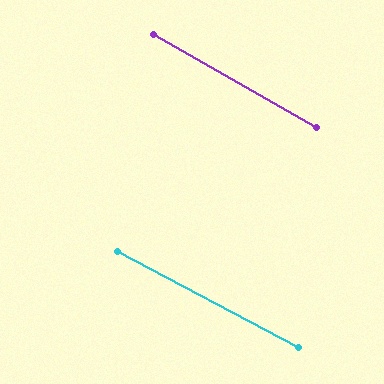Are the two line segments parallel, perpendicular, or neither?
Parallel — their directions differ by only 1.3°.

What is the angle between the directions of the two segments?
Approximately 1 degree.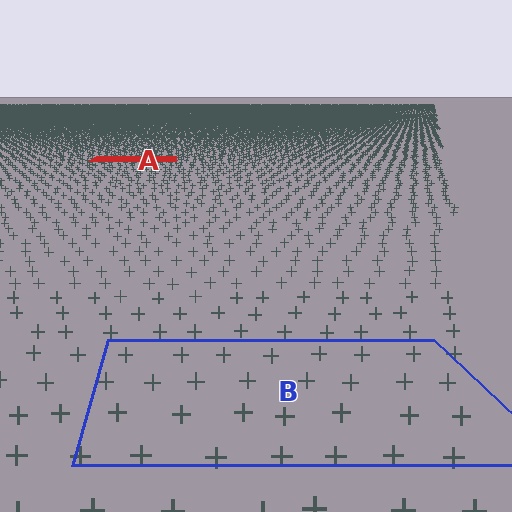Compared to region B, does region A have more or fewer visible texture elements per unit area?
Region A has more texture elements per unit area — they are packed more densely because it is farther away.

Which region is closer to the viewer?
Region B is closer. The texture elements there are larger and more spread out.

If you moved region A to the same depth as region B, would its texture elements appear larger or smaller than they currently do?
They would appear larger. At a closer depth, the same texture elements are projected at a bigger on-screen size.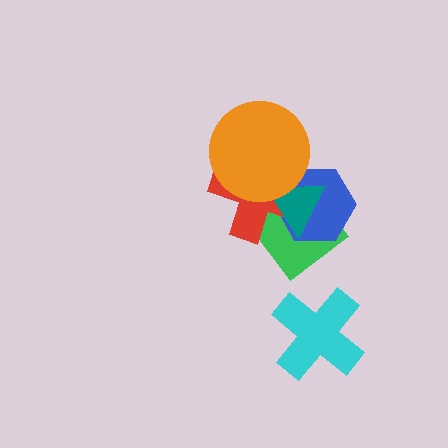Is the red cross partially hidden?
Yes, it is partially covered by another shape.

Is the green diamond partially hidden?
Yes, it is partially covered by another shape.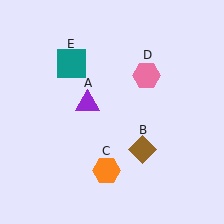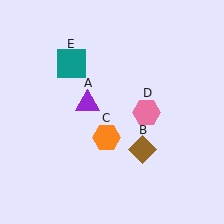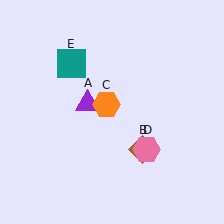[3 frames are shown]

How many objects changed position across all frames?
2 objects changed position: orange hexagon (object C), pink hexagon (object D).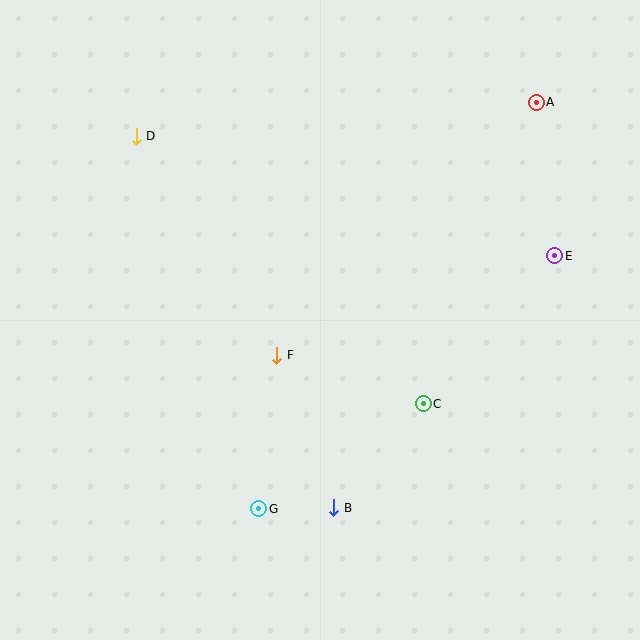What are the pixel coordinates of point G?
Point G is at (259, 509).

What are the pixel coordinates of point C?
Point C is at (423, 404).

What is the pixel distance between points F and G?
The distance between F and G is 154 pixels.